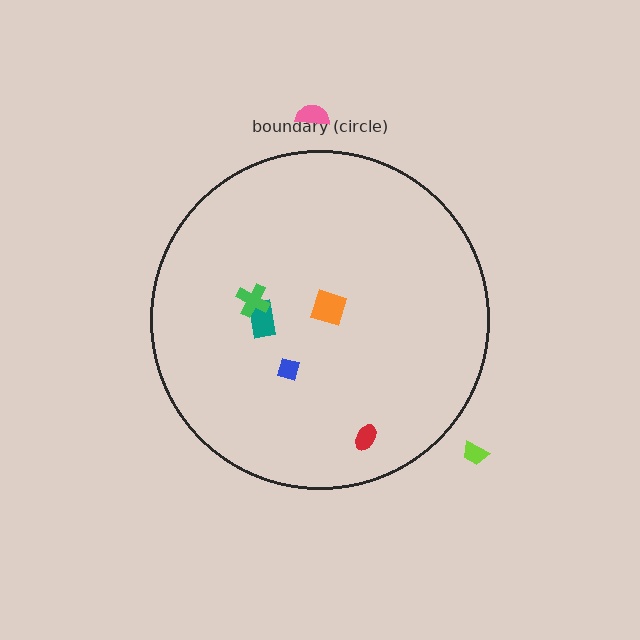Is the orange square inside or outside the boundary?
Inside.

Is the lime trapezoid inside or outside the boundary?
Outside.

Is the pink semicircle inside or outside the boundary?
Outside.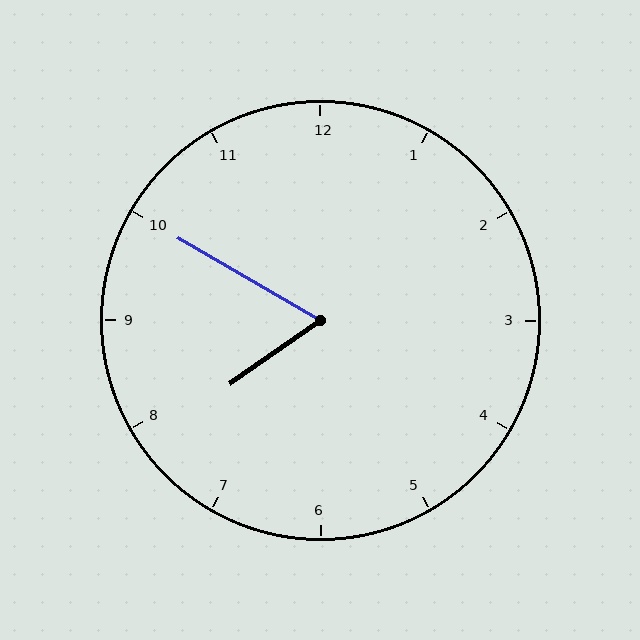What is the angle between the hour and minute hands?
Approximately 65 degrees.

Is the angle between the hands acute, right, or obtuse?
It is acute.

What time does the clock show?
7:50.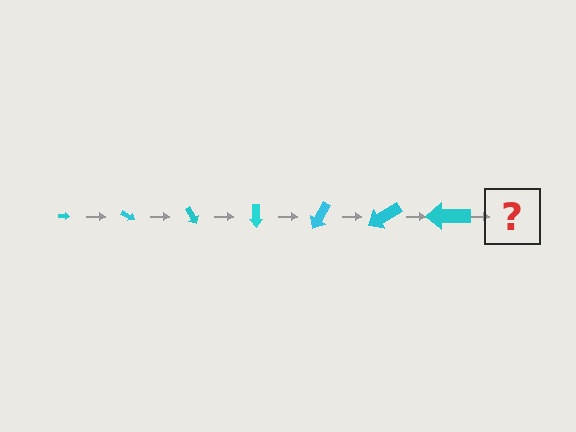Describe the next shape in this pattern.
It should be an arrow, larger than the previous one and rotated 210 degrees from the start.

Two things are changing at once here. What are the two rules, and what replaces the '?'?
The two rules are that the arrow grows larger each step and it rotates 30 degrees each step. The '?' should be an arrow, larger than the previous one and rotated 210 degrees from the start.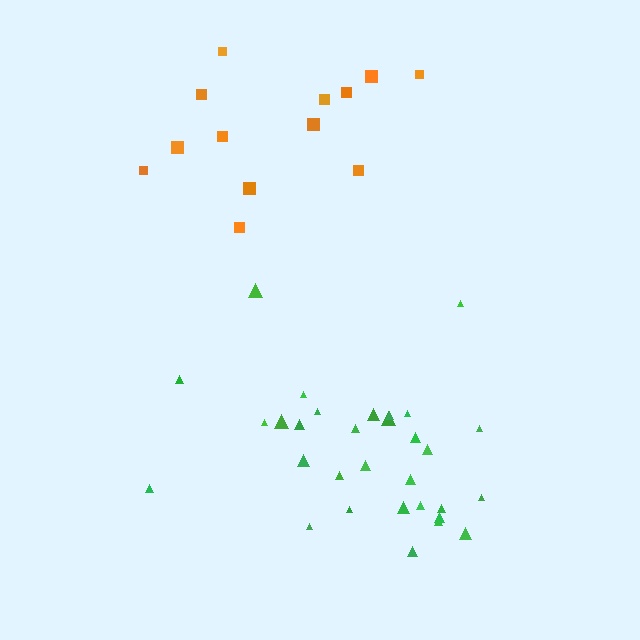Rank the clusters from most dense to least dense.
green, orange.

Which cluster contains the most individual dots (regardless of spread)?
Green (31).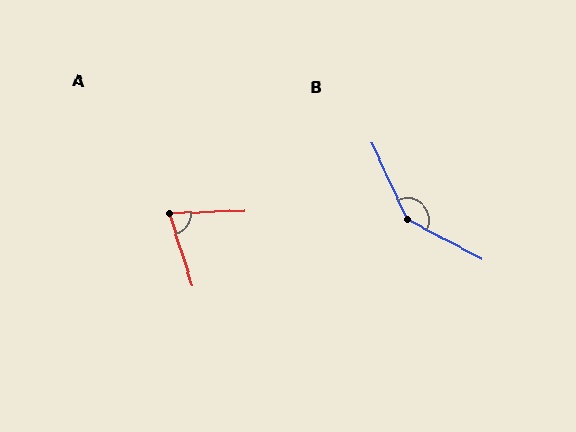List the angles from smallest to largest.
A (75°), B (143°).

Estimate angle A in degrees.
Approximately 75 degrees.